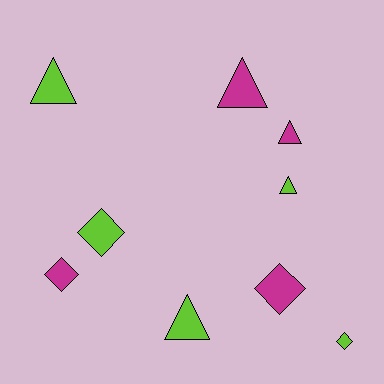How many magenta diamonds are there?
There are 2 magenta diamonds.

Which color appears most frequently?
Lime, with 5 objects.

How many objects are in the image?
There are 9 objects.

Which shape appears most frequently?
Triangle, with 5 objects.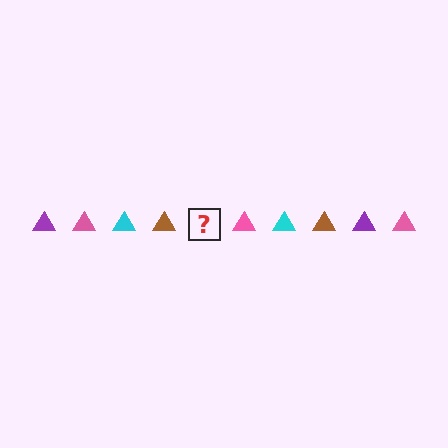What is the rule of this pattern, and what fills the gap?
The rule is that the pattern cycles through purple, pink, cyan, brown triangles. The gap should be filled with a purple triangle.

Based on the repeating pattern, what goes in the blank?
The blank should be a purple triangle.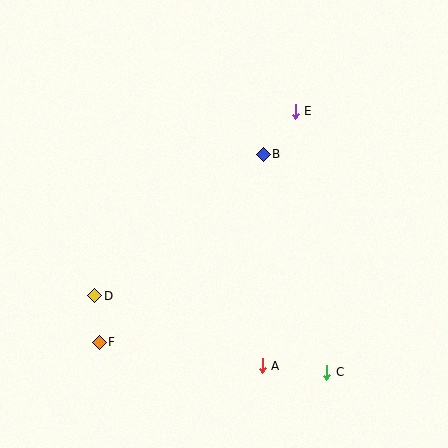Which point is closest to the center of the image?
Point B at (263, 154) is closest to the center.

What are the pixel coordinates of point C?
Point C is at (327, 372).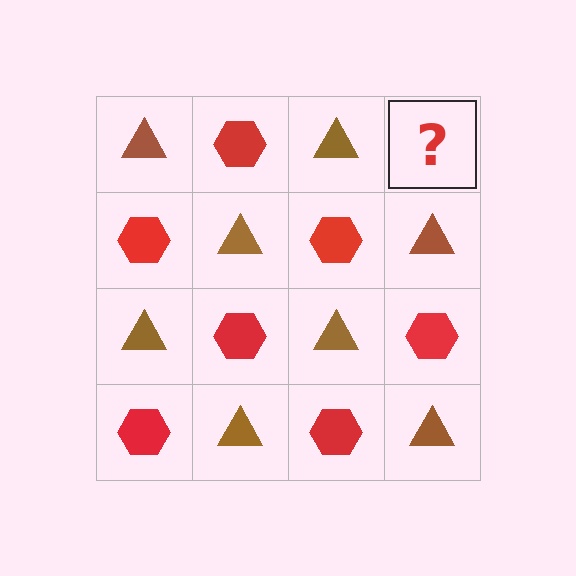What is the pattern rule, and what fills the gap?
The rule is that it alternates brown triangle and red hexagon in a checkerboard pattern. The gap should be filled with a red hexagon.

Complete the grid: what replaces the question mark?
The question mark should be replaced with a red hexagon.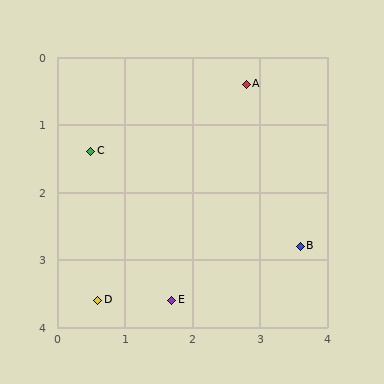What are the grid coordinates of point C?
Point C is at approximately (0.5, 1.4).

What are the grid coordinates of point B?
Point B is at approximately (3.6, 2.8).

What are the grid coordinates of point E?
Point E is at approximately (1.7, 3.6).